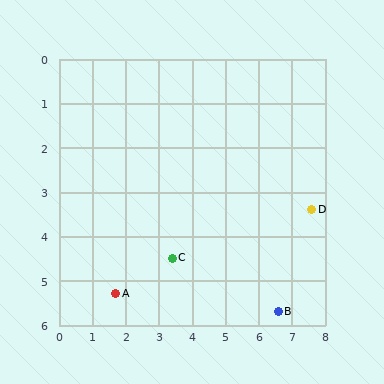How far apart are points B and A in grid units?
Points B and A are about 4.9 grid units apart.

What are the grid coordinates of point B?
Point B is at approximately (6.6, 5.7).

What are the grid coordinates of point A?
Point A is at approximately (1.7, 5.3).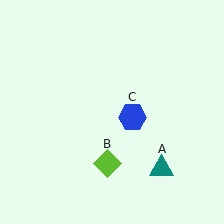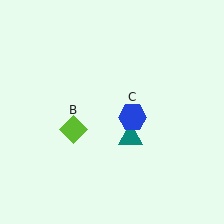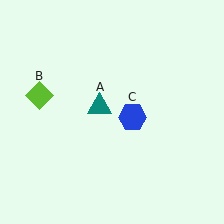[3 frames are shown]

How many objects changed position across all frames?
2 objects changed position: teal triangle (object A), lime diamond (object B).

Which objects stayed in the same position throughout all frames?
Blue hexagon (object C) remained stationary.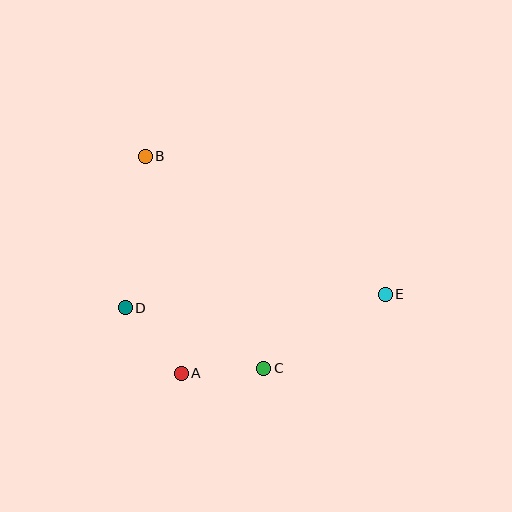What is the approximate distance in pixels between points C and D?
The distance between C and D is approximately 151 pixels.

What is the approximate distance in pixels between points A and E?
The distance between A and E is approximately 219 pixels.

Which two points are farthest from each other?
Points B and E are farthest from each other.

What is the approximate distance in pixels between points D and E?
The distance between D and E is approximately 260 pixels.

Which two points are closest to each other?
Points A and C are closest to each other.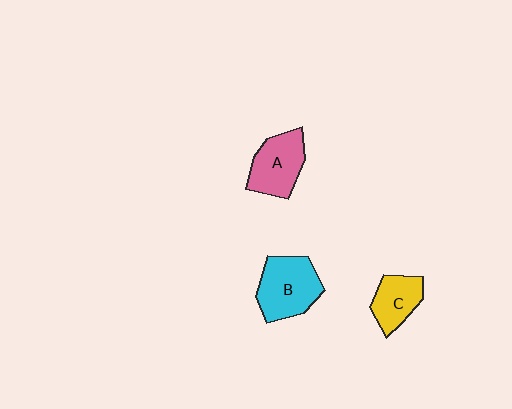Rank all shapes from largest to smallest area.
From largest to smallest: B (cyan), A (pink), C (yellow).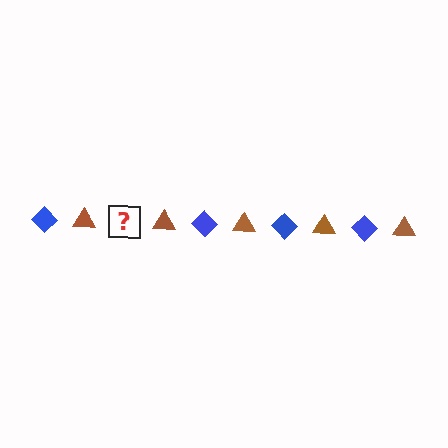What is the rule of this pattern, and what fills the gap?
The rule is that the pattern alternates between blue diamond and brown triangle. The gap should be filled with a blue diamond.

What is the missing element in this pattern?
The missing element is a blue diamond.